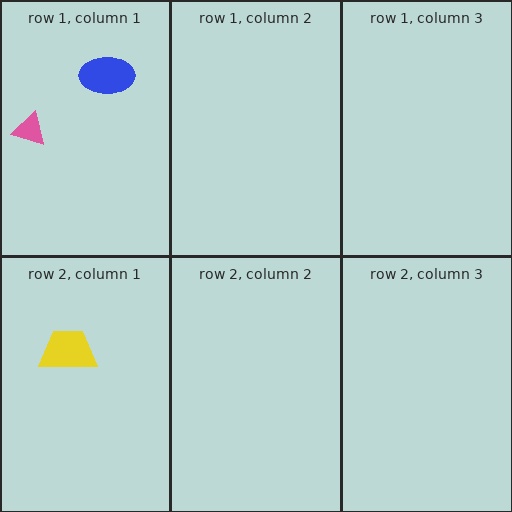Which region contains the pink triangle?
The row 1, column 1 region.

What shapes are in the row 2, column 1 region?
The yellow trapezoid.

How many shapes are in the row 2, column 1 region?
1.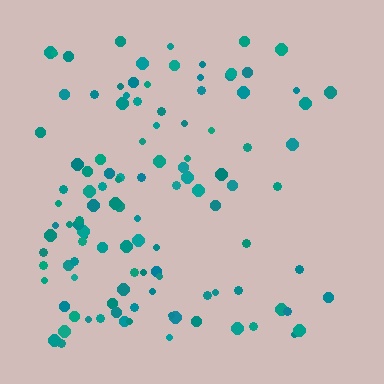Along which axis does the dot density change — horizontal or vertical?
Horizontal.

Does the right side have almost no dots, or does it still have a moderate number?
Still a moderate number, just noticeably fewer than the left.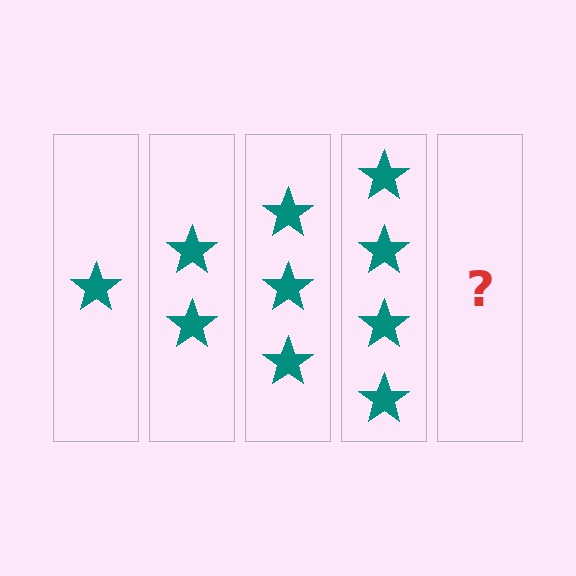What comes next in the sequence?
The next element should be 5 stars.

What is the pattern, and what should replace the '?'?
The pattern is that each step adds one more star. The '?' should be 5 stars.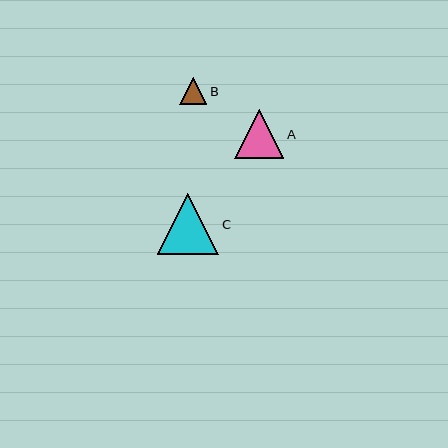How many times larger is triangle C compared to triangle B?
Triangle C is approximately 2.2 times the size of triangle B.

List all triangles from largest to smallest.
From largest to smallest: C, A, B.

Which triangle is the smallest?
Triangle B is the smallest with a size of approximately 27 pixels.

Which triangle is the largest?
Triangle C is the largest with a size of approximately 61 pixels.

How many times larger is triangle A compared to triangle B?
Triangle A is approximately 1.8 times the size of triangle B.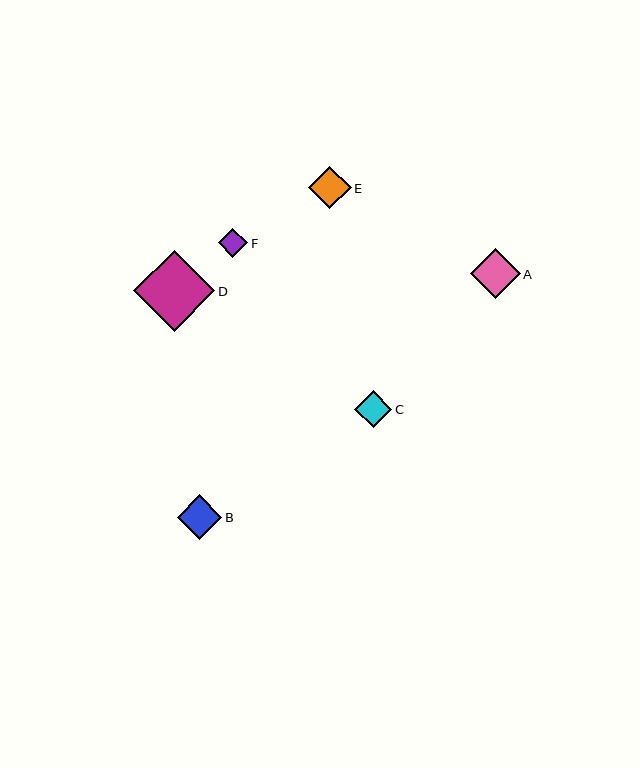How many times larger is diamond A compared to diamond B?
Diamond A is approximately 1.1 times the size of diamond B.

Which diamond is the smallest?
Diamond F is the smallest with a size of approximately 29 pixels.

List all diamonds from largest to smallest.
From largest to smallest: D, A, B, E, C, F.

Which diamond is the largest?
Diamond D is the largest with a size of approximately 81 pixels.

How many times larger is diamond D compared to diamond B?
Diamond D is approximately 1.8 times the size of diamond B.